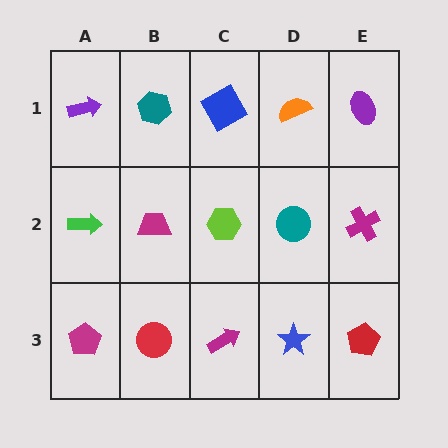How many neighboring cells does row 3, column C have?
3.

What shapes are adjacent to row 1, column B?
A magenta trapezoid (row 2, column B), a purple arrow (row 1, column A), a blue square (row 1, column C).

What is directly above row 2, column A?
A purple arrow.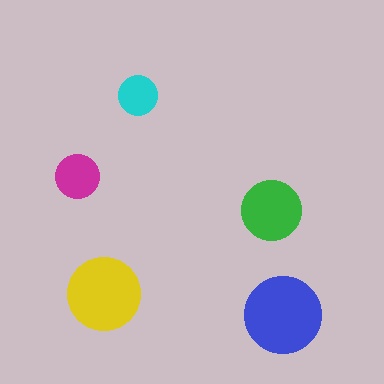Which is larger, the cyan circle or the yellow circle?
The yellow one.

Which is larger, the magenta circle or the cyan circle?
The magenta one.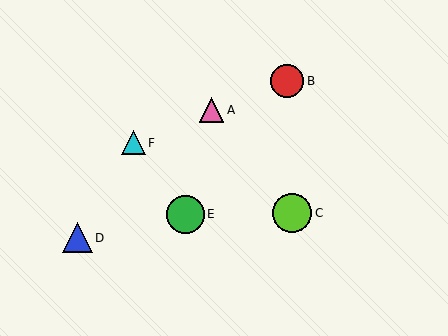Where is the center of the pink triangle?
The center of the pink triangle is at (211, 110).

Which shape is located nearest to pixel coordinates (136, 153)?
The cyan triangle (labeled F) at (133, 143) is nearest to that location.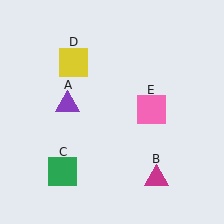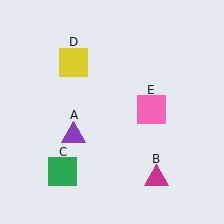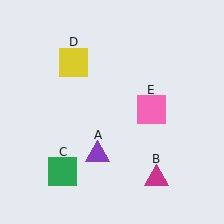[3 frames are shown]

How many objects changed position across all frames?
1 object changed position: purple triangle (object A).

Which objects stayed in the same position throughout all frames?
Magenta triangle (object B) and green square (object C) and yellow square (object D) and pink square (object E) remained stationary.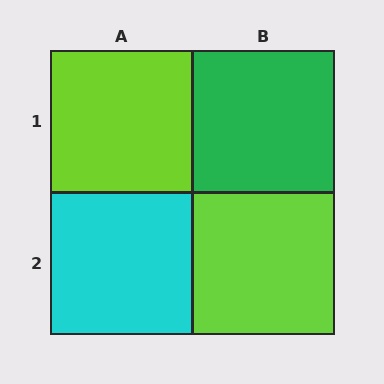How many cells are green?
1 cell is green.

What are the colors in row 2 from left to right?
Cyan, lime.